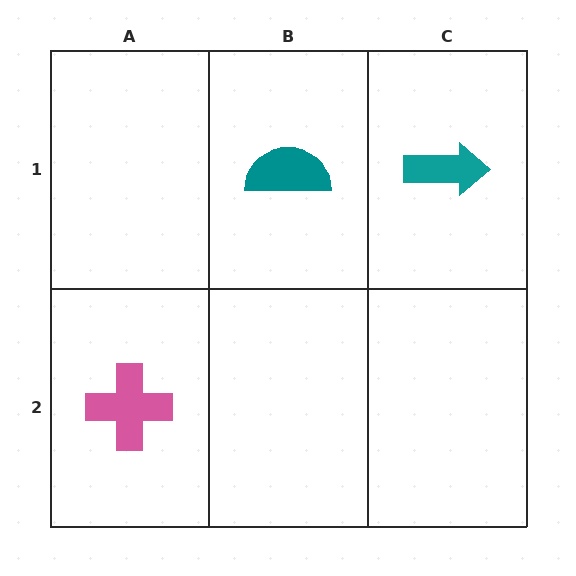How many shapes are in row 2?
1 shape.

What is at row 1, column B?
A teal semicircle.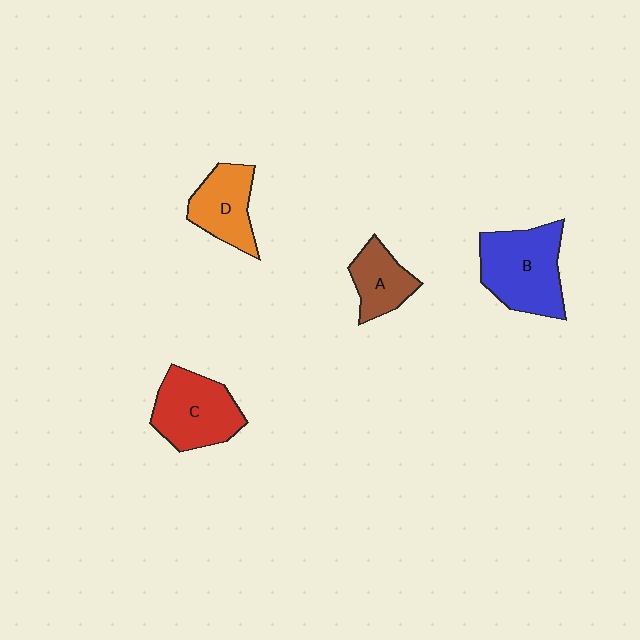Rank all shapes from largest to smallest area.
From largest to smallest: B (blue), C (red), D (orange), A (brown).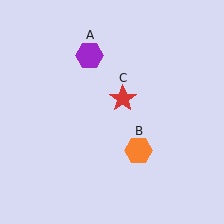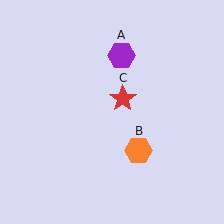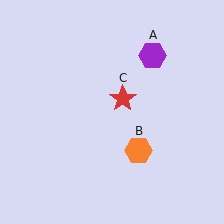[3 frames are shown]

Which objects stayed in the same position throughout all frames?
Orange hexagon (object B) and red star (object C) remained stationary.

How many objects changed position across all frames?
1 object changed position: purple hexagon (object A).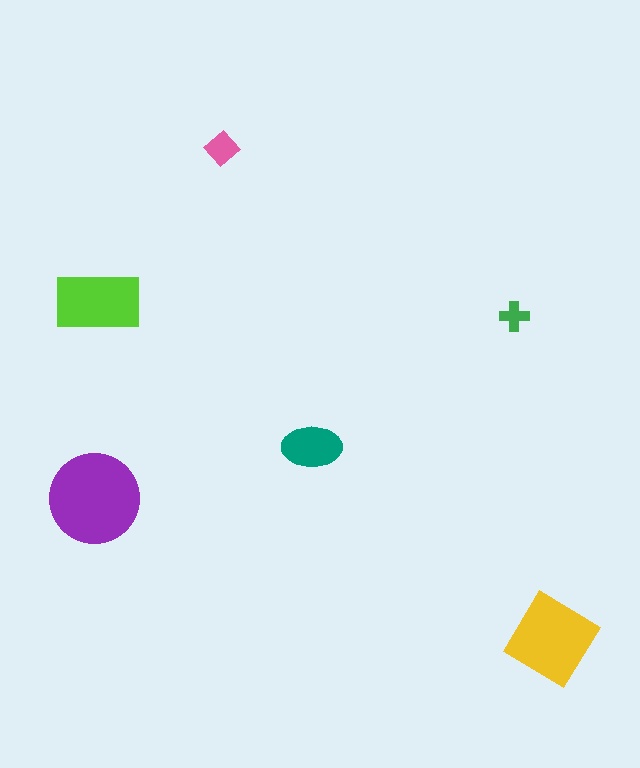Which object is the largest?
The purple circle.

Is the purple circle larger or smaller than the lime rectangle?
Larger.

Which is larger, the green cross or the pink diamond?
The pink diamond.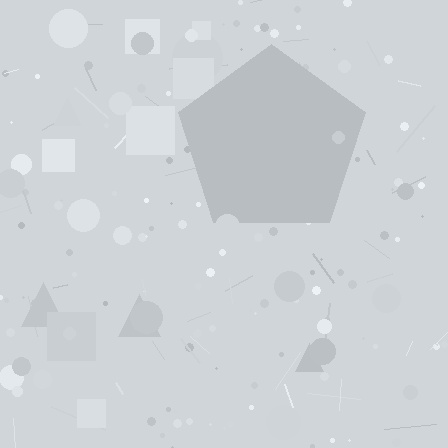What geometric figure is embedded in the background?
A pentagon is embedded in the background.